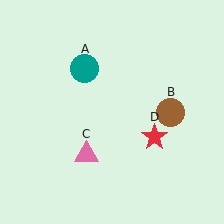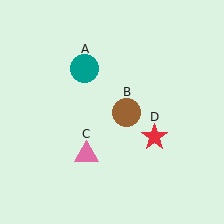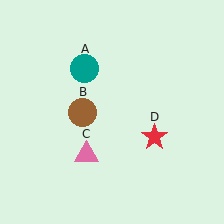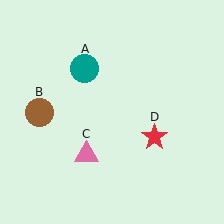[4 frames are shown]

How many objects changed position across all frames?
1 object changed position: brown circle (object B).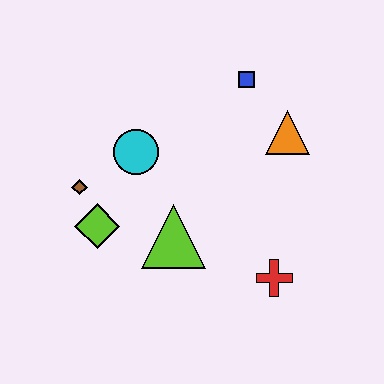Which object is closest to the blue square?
The orange triangle is closest to the blue square.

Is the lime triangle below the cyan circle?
Yes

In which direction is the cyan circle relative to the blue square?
The cyan circle is to the left of the blue square.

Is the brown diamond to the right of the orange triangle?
No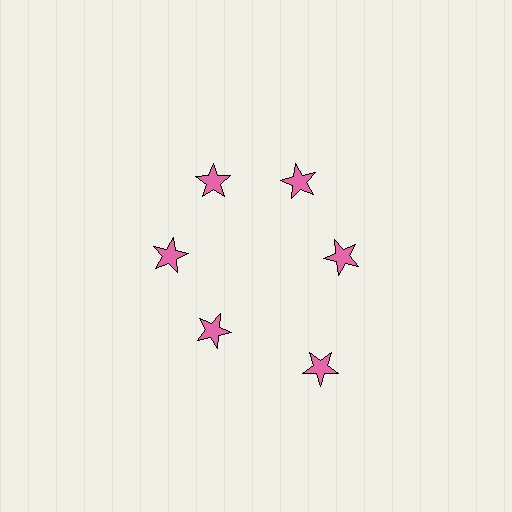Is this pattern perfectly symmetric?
No. The 6 pink stars are arranged in a ring, but one element near the 5 o'clock position is pushed outward from the center, breaking the 6-fold rotational symmetry.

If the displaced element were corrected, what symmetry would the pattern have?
It would have 6-fold rotational symmetry — the pattern would map onto itself every 60 degrees.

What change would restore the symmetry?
The symmetry would be restored by moving it inward, back onto the ring so that all 6 stars sit at equal angles and equal distance from the center.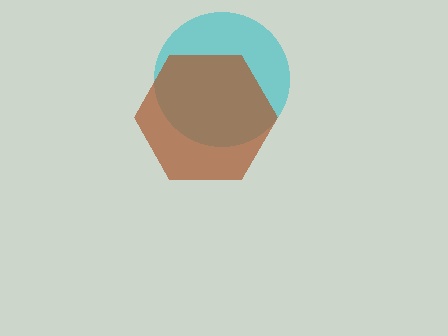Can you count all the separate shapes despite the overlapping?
Yes, there are 2 separate shapes.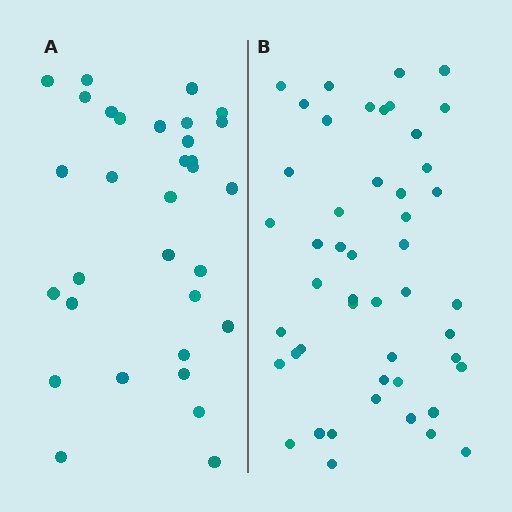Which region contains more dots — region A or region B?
Region B (the right region) has more dots.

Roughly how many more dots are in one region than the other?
Region B has approximately 15 more dots than region A.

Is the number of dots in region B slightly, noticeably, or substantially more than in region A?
Region B has substantially more. The ratio is roughly 1.5 to 1.